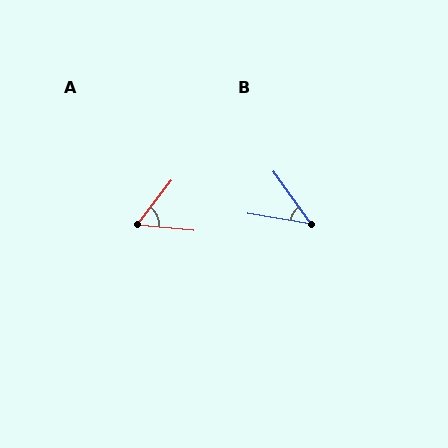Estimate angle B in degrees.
Approximately 45 degrees.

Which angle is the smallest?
B, at approximately 45 degrees.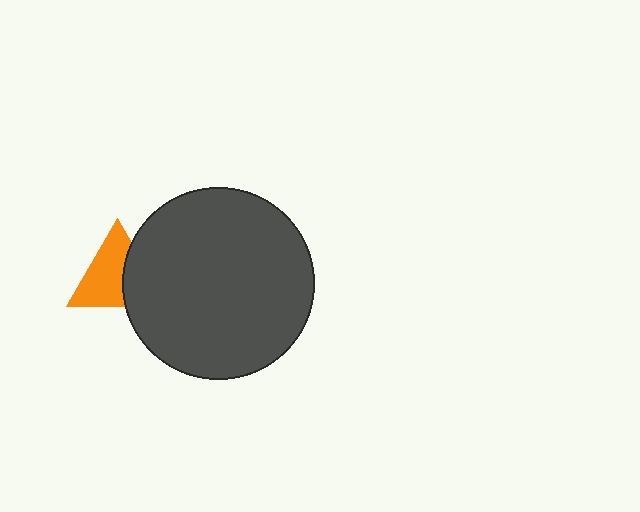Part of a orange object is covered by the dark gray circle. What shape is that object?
It is a triangle.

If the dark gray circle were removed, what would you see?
You would see the complete orange triangle.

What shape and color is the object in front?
The object in front is a dark gray circle.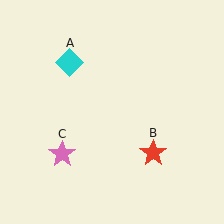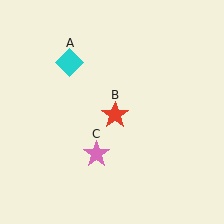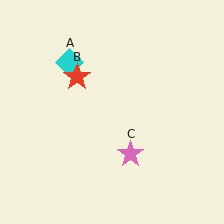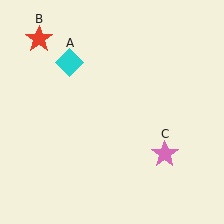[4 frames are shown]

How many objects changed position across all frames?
2 objects changed position: red star (object B), pink star (object C).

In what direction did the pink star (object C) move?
The pink star (object C) moved right.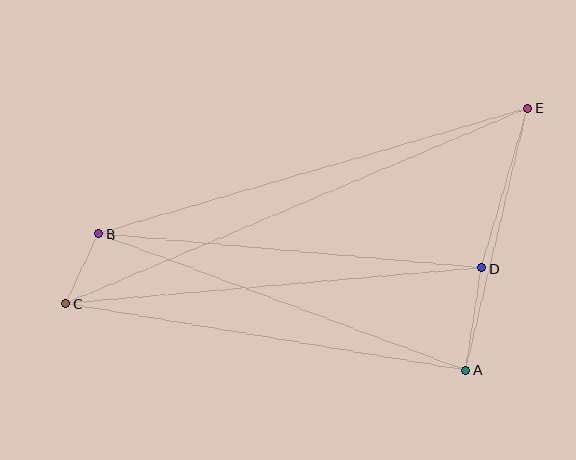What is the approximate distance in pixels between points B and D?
The distance between B and D is approximately 385 pixels.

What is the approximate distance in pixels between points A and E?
The distance between A and E is approximately 269 pixels.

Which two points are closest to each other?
Points B and C are closest to each other.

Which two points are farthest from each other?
Points C and E are farthest from each other.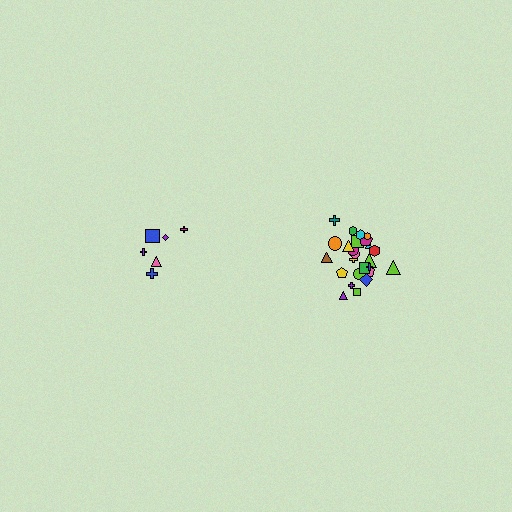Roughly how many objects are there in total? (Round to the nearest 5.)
Roughly 30 objects in total.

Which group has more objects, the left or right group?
The right group.